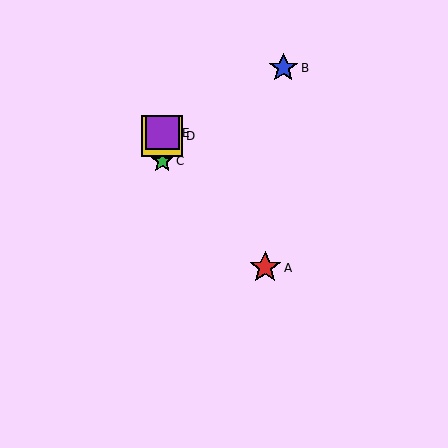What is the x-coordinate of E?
Object E is at x≈162.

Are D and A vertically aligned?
No, D is at x≈162 and A is at x≈265.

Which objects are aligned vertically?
Objects C, D, E are aligned vertically.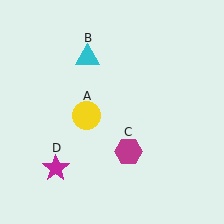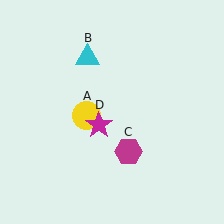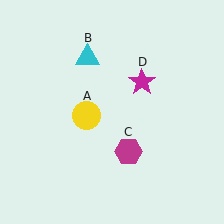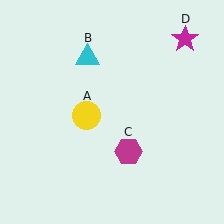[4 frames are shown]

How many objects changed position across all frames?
1 object changed position: magenta star (object D).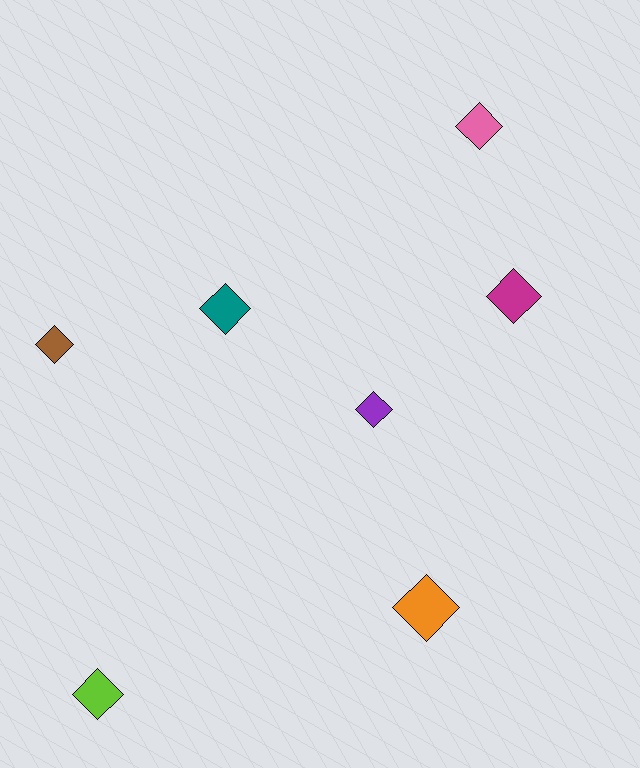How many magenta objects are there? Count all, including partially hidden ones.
There is 1 magenta object.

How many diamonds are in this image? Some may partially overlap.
There are 7 diamonds.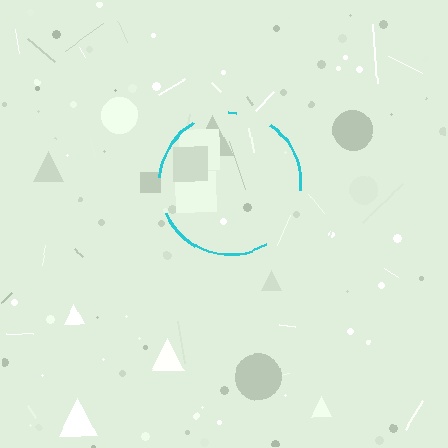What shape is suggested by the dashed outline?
The dashed outline suggests a circle.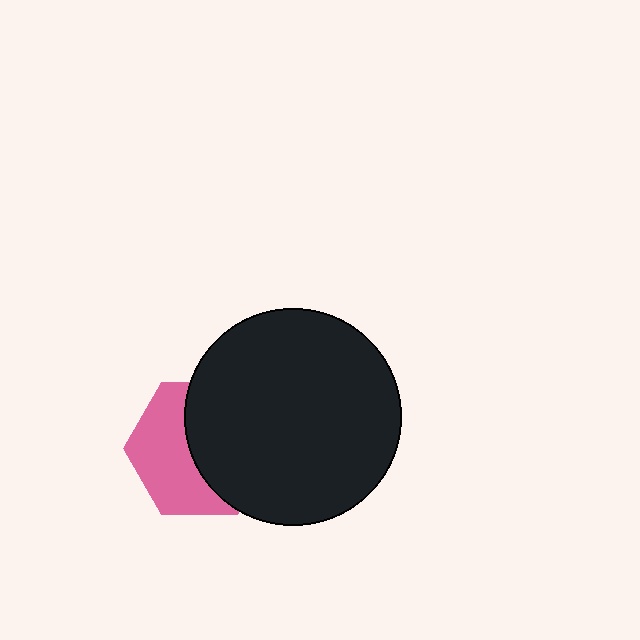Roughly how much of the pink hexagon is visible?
About half of it is visible (roughly 48%).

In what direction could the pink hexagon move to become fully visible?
The pink hexagon could move left. That would shift it out from behind the black circle entirely.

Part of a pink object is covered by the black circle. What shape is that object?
It is a hexagon.